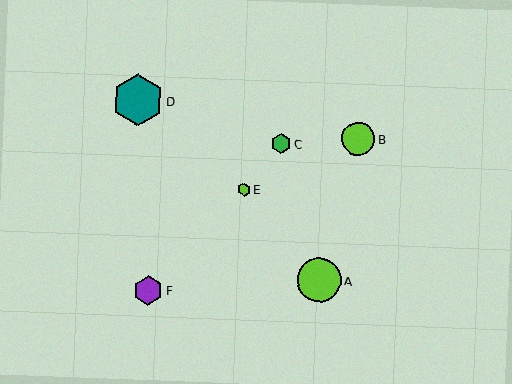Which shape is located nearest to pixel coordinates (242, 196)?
The lime hexagon (labeled E) at (244, 190) is nearest to that location.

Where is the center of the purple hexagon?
The center of the purple hexagon is at (148, 290).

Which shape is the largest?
The teal hexagon (labeled D) is the largest.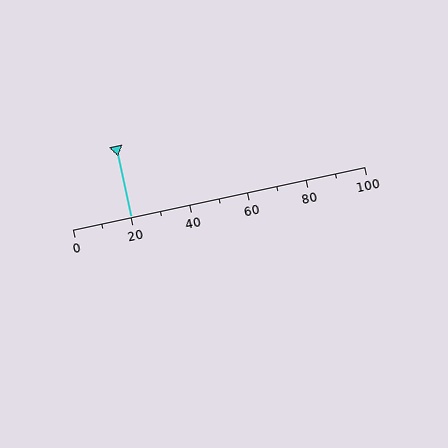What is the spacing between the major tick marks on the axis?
The major ticks are spaced 20 apart.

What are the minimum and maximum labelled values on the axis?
The axis runs from 0 to 100.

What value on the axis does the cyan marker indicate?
The marker indicates approximately 20.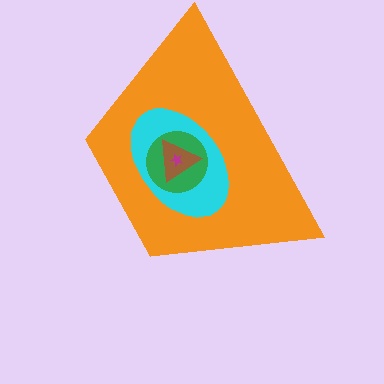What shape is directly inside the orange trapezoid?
The cyan ellipse.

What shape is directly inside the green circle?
The brown triangle.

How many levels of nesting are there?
5.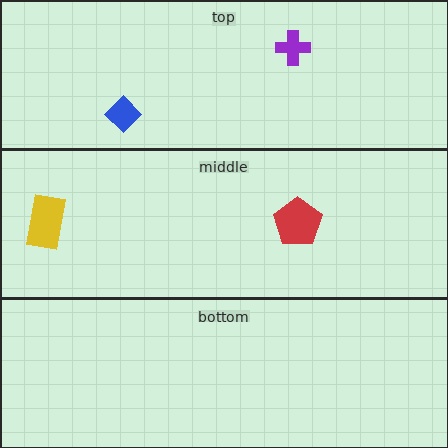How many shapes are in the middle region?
2.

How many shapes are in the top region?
2.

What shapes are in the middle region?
The red pentagon, the yellow rectangle.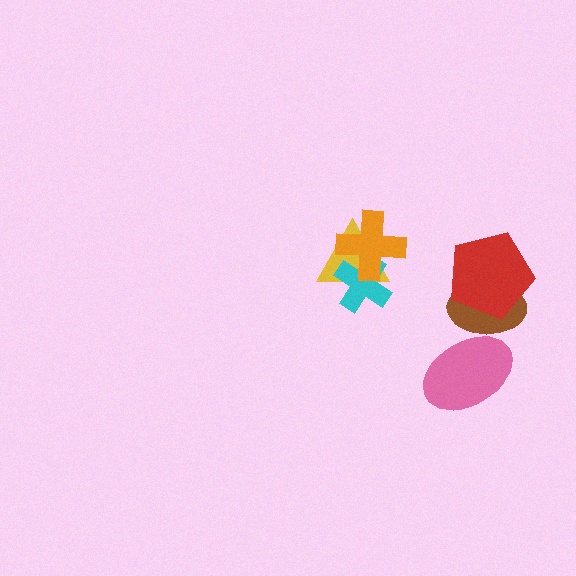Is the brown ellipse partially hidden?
Yes, it is partially covered by another shape.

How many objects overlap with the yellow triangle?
2 objects overlap with the yellow triangle.